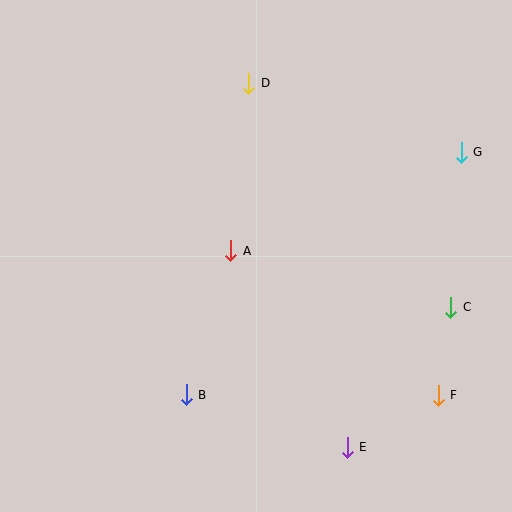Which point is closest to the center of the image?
Point A at (231, 251) is closest to the center.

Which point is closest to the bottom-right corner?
Point F is closest to the bottom-right corner.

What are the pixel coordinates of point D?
Point D is at (249, 83).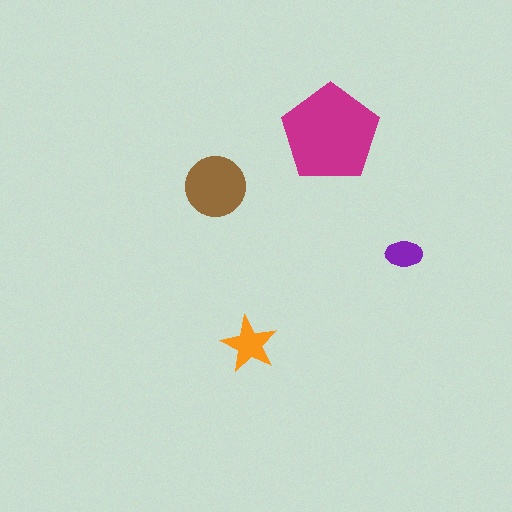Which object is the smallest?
The purple ellipse.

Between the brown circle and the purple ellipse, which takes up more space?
The brown circle.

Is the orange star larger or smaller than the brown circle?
Smaller.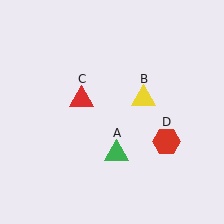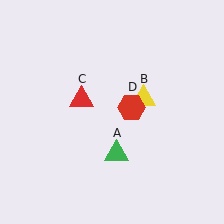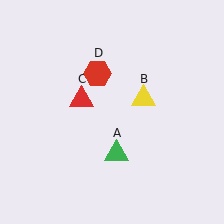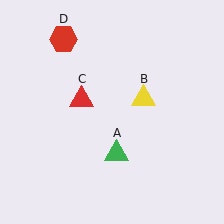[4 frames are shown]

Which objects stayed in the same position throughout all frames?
Green triangle (object A) and yellow triangle (object B) and red triangle (object C) remained stationary.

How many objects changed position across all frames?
1 object changed position: red hexagon (object D).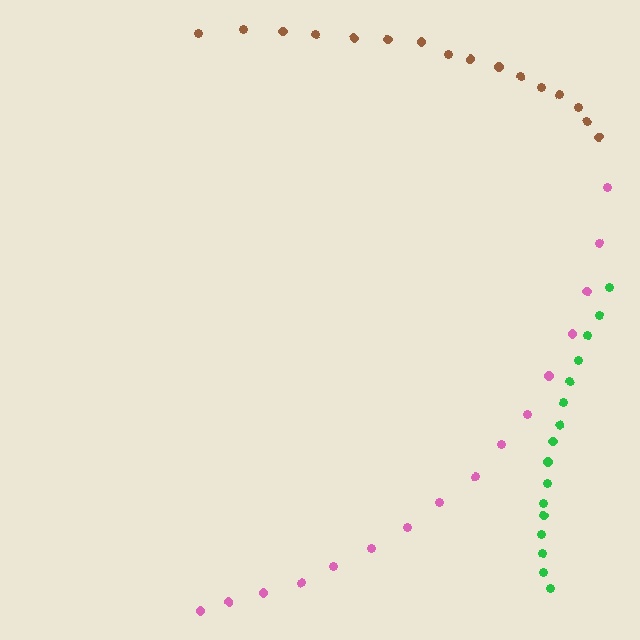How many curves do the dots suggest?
There are 3 distinct paths.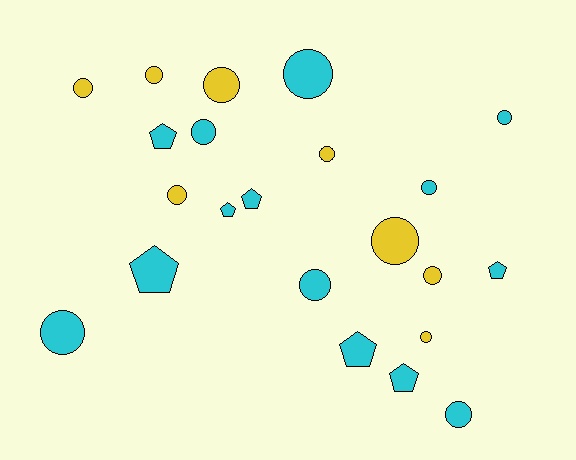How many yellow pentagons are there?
There are no yellow pentagons.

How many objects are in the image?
There are 22 objects.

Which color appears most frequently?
Cyan, with 14 objects.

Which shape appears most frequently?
Circle, with 15 objects.